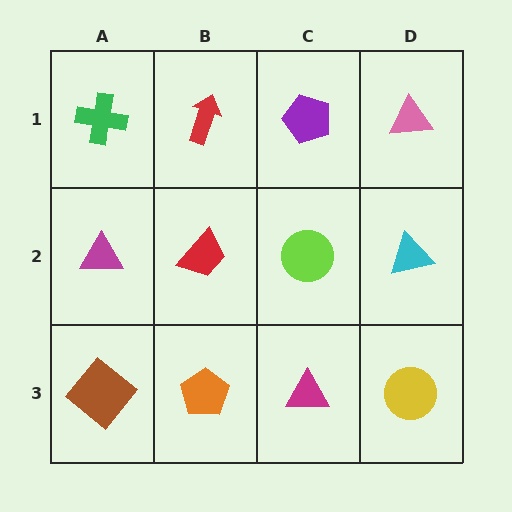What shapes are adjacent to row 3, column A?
A magenta triangle (row 2, column A), an orange pentagon (row 3, column B).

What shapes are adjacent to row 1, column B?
A red trapezoid (row 2, column B), a green cross (row 1, column A), a purple pentagon (row 1, column C).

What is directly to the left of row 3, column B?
A brown diamond.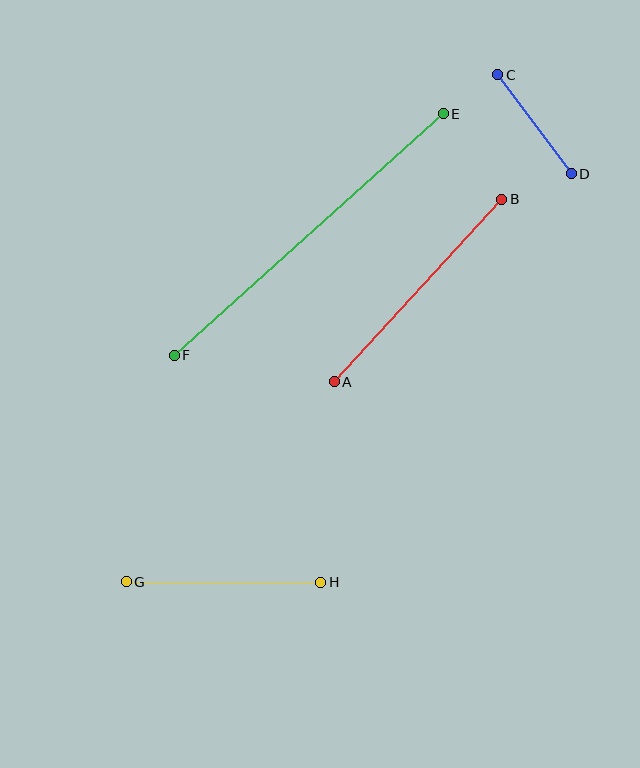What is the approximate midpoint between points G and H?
The midpoint is at approximately (223, 582) pixels.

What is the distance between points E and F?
The distance is approximately 361 pixels.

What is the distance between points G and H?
The distance is approximately 195 pixels.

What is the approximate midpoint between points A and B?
The midpoint is at approximately (418, 291) pixels.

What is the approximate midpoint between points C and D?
The midpoint is at approximately (535, 124) pixels.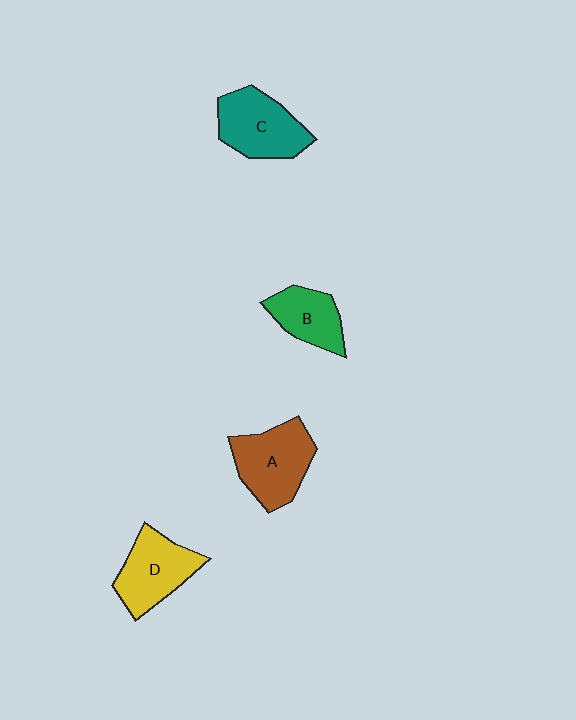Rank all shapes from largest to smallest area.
From largest to smallest: A (brown), C (teal), D (yellow), B (green).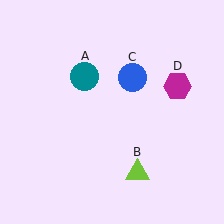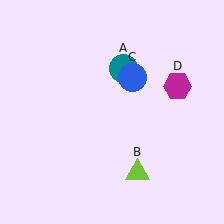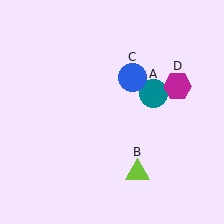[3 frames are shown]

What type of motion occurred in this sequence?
The teal circle (object A) rotated clockwise around the center of the scene.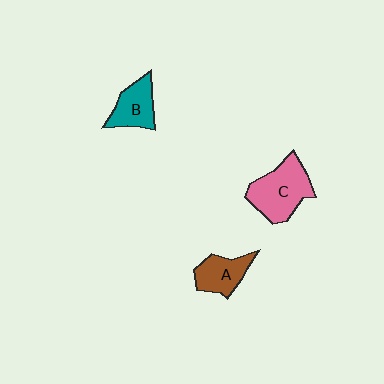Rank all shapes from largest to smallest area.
From largest to smallest: C (pink), B (teal), A (brown).